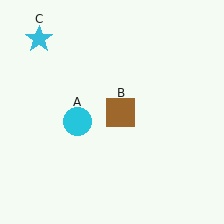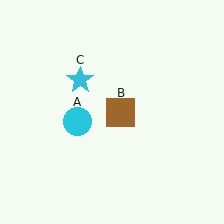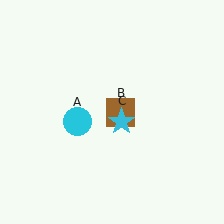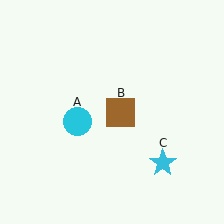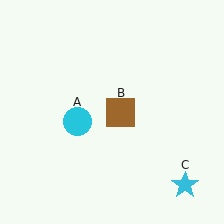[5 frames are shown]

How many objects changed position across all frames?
1 object changed position: cyan star (object C).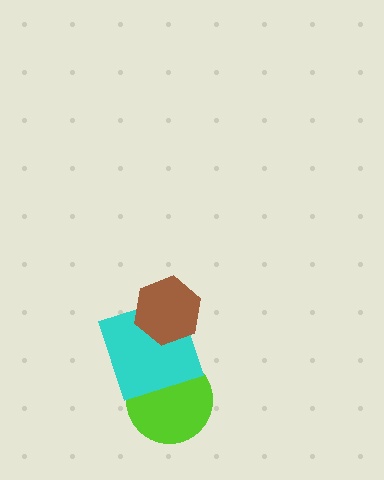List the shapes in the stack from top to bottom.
From top to bottom: the brown hexagon, the cyan square, the lime circle.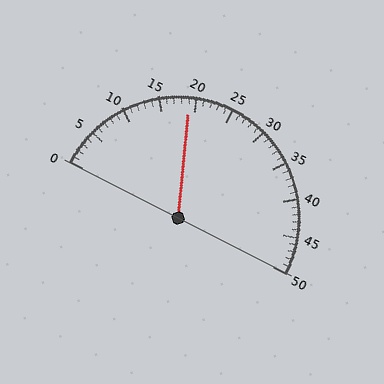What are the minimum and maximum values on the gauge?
The gauge ranges from 0 to 50.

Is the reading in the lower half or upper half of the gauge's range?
The reading is in the lower half of the range (0 to 50).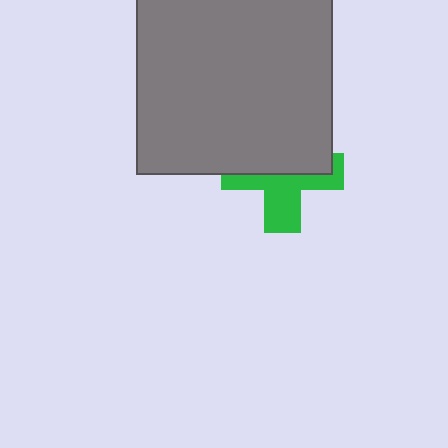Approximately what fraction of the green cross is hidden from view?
Roughly 53% of the green cross is hidden behind the gray square.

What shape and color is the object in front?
The object in front is a gray square.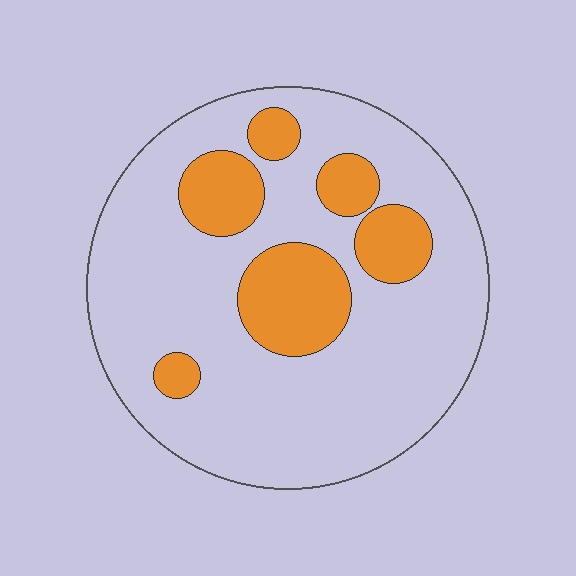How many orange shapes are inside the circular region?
6.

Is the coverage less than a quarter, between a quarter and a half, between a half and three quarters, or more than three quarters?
Less than a quarter.